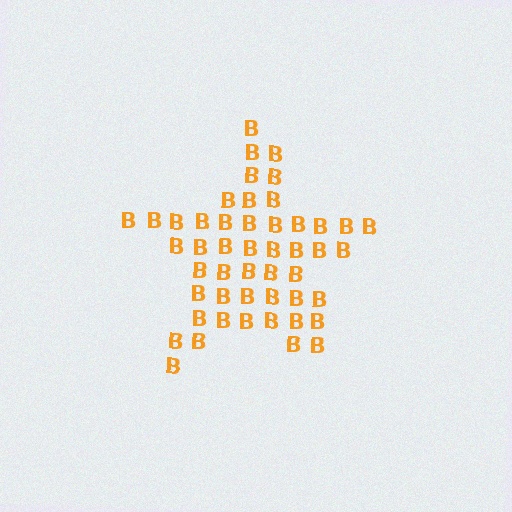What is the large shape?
The large shape is a star.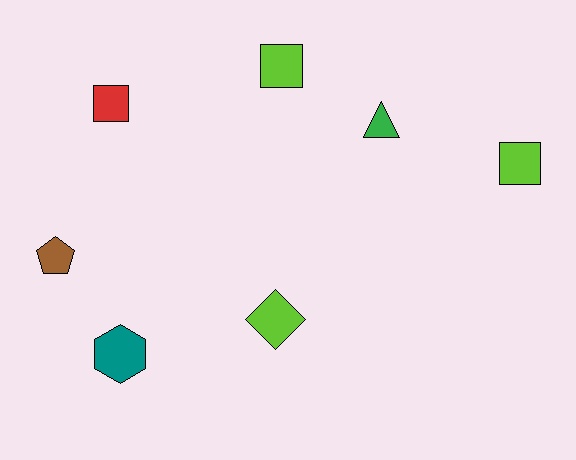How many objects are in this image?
There are 7 objects.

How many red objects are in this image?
There is 1 red object.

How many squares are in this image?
There are 3 squares.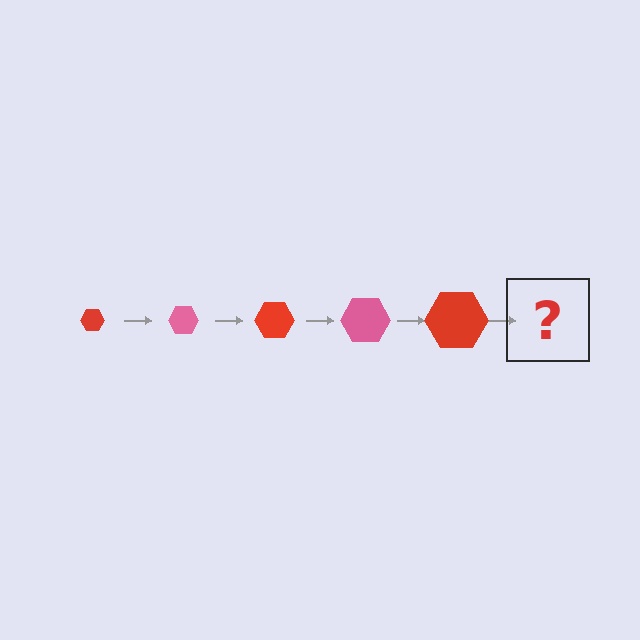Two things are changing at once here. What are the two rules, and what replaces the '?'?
The two rules are that the hexagon grows larger each step and the color cycles through red and pink. The '?' should be a pink hexagon, larger than the previous one.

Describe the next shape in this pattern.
It should be a pink hexagon, larger than the previous one.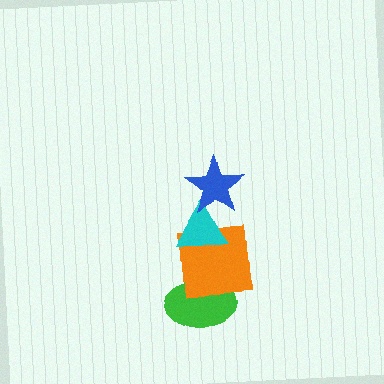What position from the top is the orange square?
The orange square is 3rd from the top.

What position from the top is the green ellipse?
The green ellipse is 4th from the top.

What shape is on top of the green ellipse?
The orange square is on top of the green ellipse.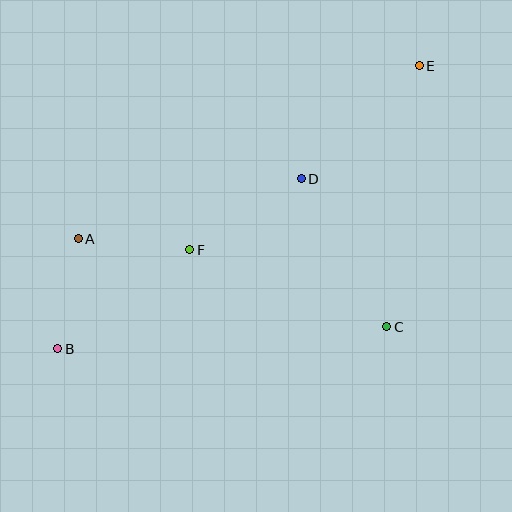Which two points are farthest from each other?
Points B and E are farthest from each other.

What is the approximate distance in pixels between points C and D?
The distance between C and D is approximately 171 pixels.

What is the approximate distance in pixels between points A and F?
The distance between A and F is approximately 112 pixels.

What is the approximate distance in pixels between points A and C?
The distance between A and C is approximately 321 pixels.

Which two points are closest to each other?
Points A and B are closest to each other.